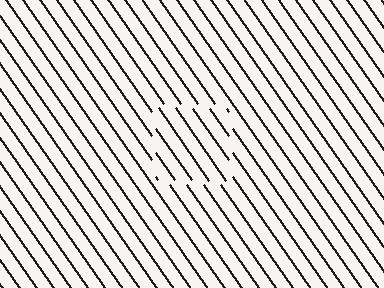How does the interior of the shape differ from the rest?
The interior of the shape contains the same grating, shifted by half a period — the contour is defined by the phase discontinuity where line-ends from the inner and outer gratings abut.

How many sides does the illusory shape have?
4 sides — the line-ends trace a square.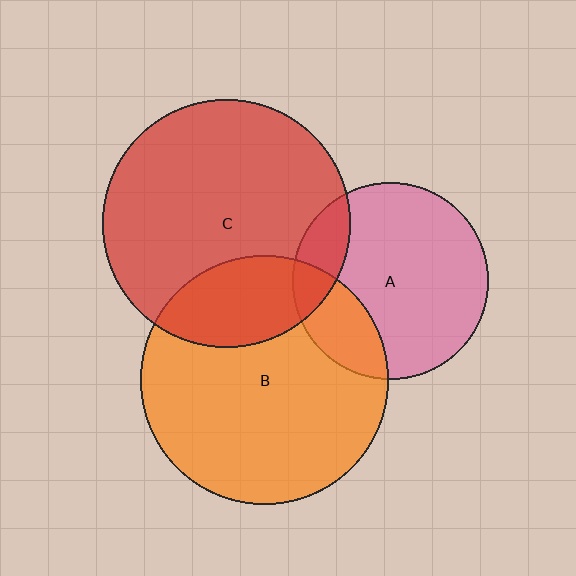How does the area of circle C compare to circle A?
Approximately 1.6 times.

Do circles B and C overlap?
Yes.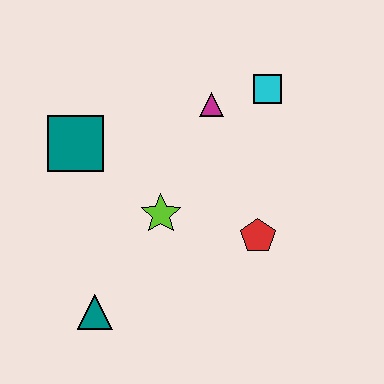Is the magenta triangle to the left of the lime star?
No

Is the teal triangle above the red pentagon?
No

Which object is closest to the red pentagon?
The lime star is closest to the red pentagon.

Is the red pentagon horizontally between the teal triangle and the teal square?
No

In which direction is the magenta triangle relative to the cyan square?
The magenta triangle is to the left of the cyan square.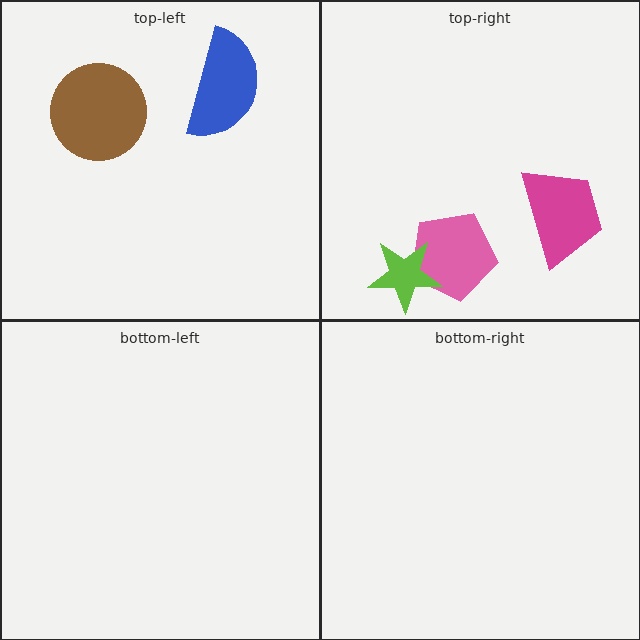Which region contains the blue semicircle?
The top-left region.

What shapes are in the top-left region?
The brown circle, the blue semicircle.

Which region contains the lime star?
The top-right region.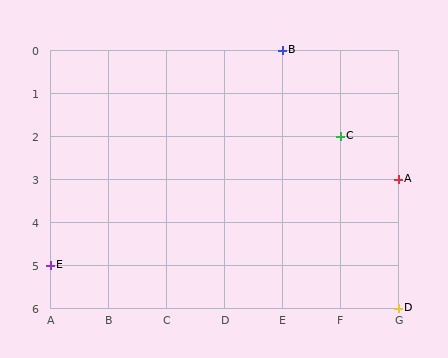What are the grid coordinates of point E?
Point E is at grid coordinates (A, 5).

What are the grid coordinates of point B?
Point B is at grid coordinates (E, 0).